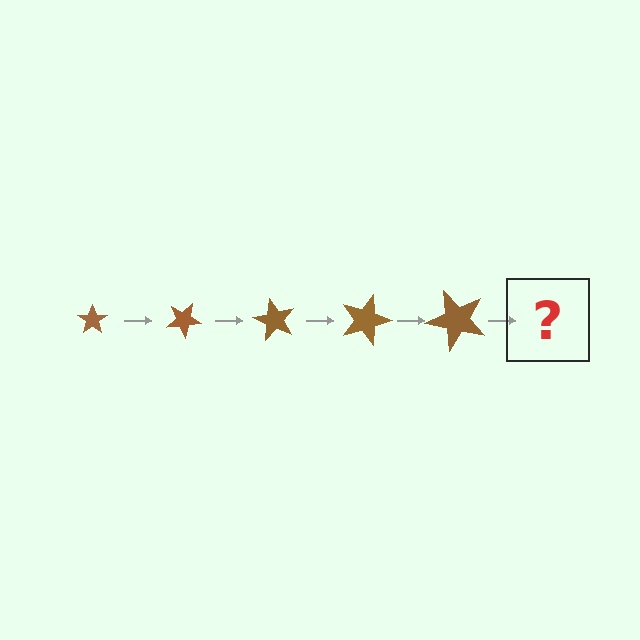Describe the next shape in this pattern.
It should be a star, larger than the previous one and rotated 150 degrees from the start.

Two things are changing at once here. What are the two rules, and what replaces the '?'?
The two rules are that the star grows larger each step and it rotates 30 degrees each step. The '?' should be a star, larger than the previous one and rotated 150 degrees from the start.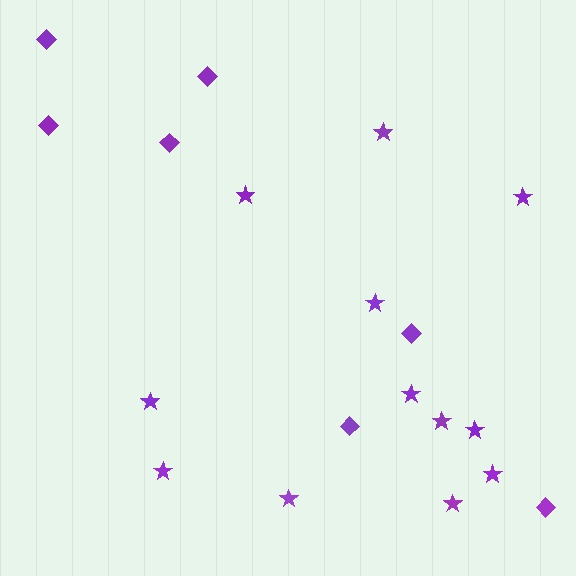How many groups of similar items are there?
There are 2 groups: one group of diamonds (7) and one group of stars (12).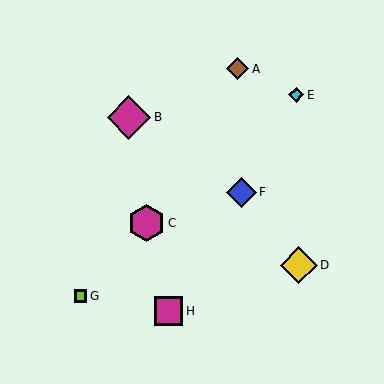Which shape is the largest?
The magenta diamond (labeled B) is the largest.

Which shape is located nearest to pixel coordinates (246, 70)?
The brown diamond (labeled A) at (238, 69) is nearest to that location.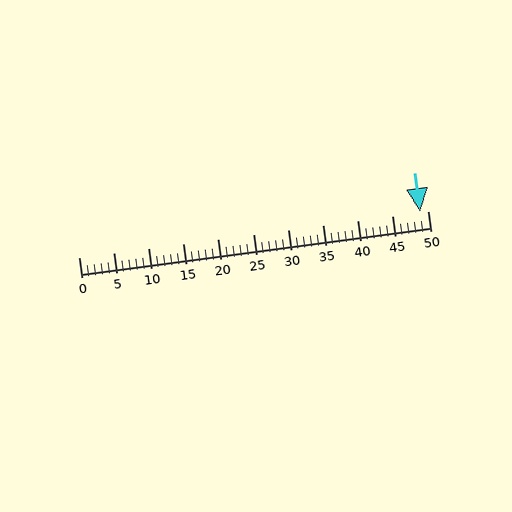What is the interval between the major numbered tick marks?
The major tick marks are spaced 5 units apart.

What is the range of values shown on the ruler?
The ruler shows values from 0 to 50.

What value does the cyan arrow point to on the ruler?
The cyan arrow points to approximately 49.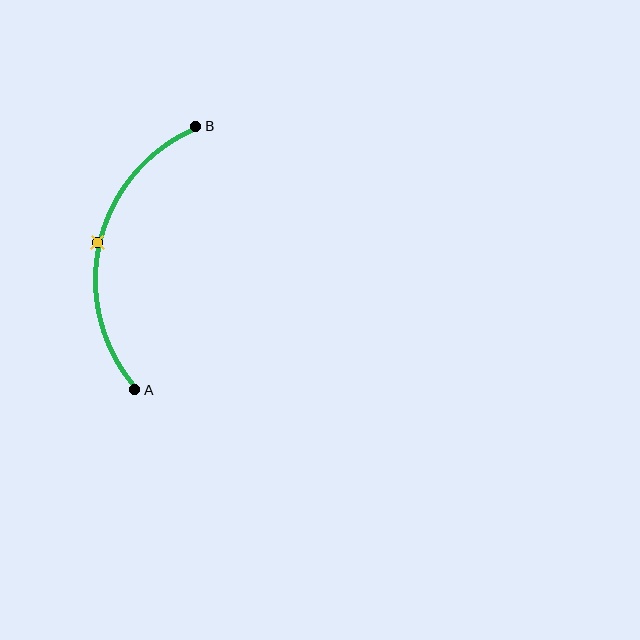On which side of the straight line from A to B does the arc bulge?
The arc bulges to the left of the straight line connecting A and B.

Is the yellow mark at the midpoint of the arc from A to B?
Yes. The yellow mark lies on the arc at equal arc-length from both A and B — it is the arc midpoint.